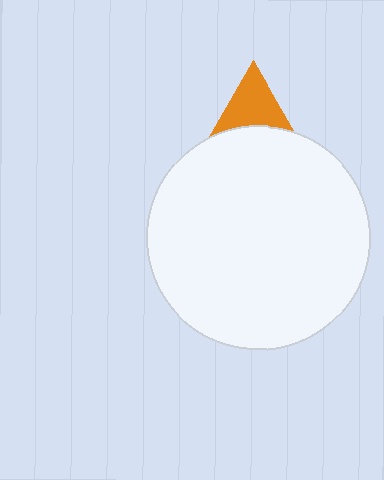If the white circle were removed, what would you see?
You would see the complete orange triangle.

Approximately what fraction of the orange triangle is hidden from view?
Roughly 53% of the orange triangle is hidden behind the white circle.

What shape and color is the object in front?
The object in front is a white circle.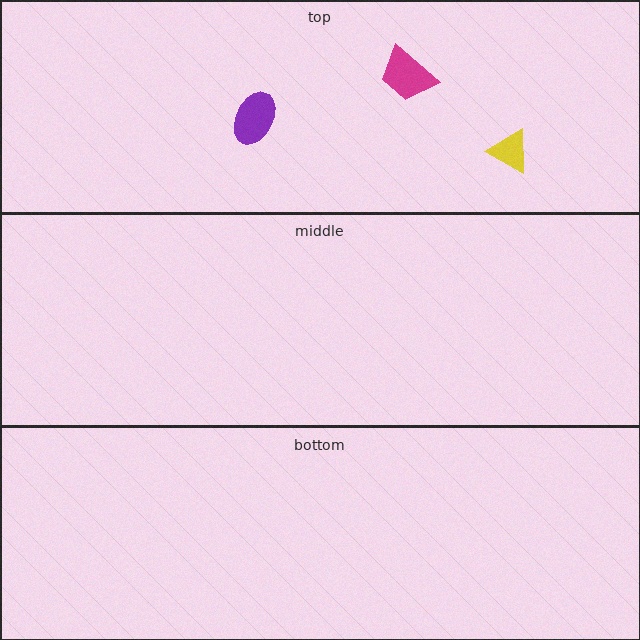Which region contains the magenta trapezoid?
The top region.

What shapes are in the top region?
The magenta trapezoid, the purple ellipse, the yellow triangle.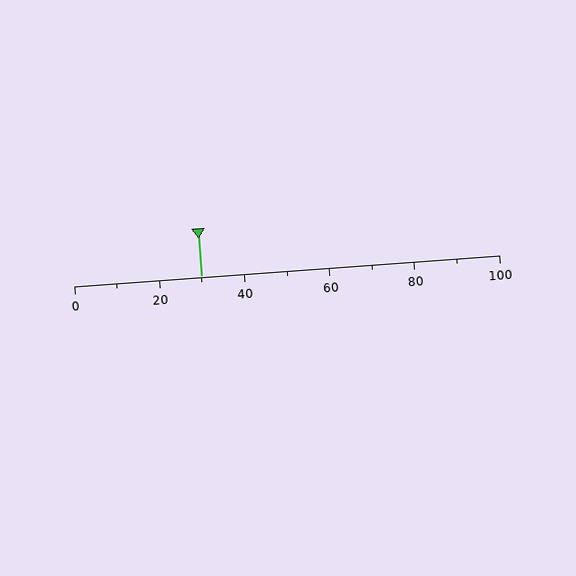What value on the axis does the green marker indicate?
The marker indicates approximately 30.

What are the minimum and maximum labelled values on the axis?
The axis runs from 0 to 100.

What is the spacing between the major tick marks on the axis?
The major ticks are spaced 20 apart.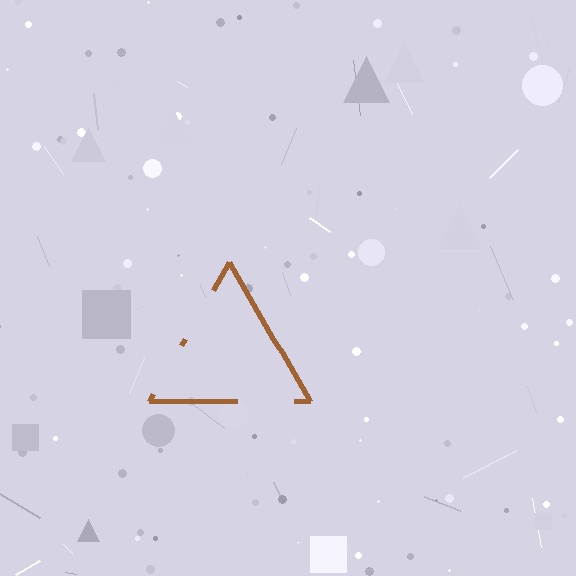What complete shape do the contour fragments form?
The contour fragments form a triangle.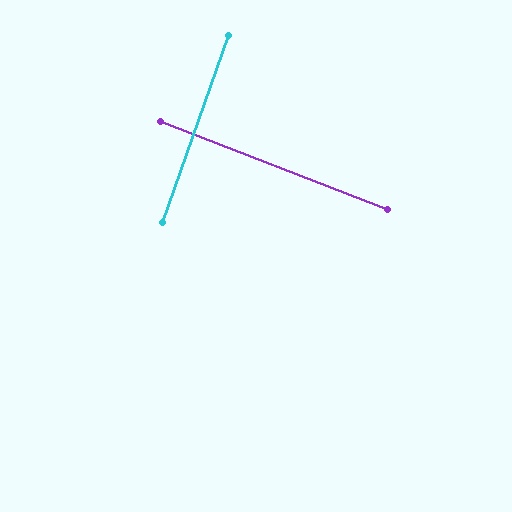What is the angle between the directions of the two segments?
Approximately 88 degrees.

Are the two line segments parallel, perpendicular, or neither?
Perpendicular — they meet at approximately 88°.